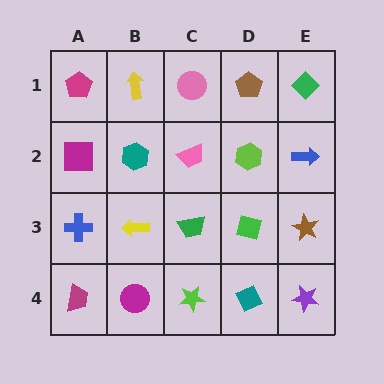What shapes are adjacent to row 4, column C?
A green trapezoid (row 3, column C), a magenta circle (row 4, column B), a teal diamond (row 4, column D).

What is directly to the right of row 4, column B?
A lime star.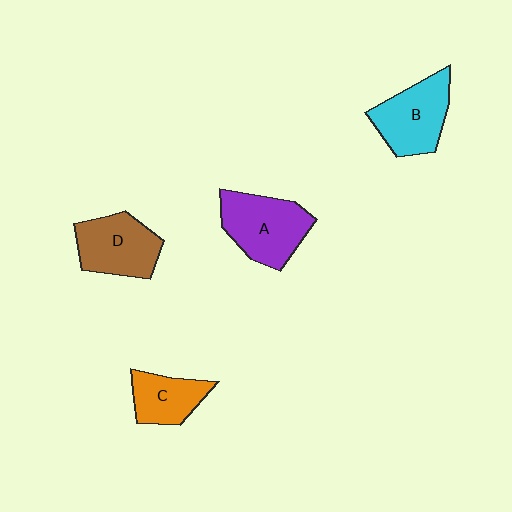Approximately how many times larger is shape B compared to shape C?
Approximately 1.4 times.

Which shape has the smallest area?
Shape C (orange).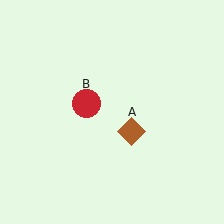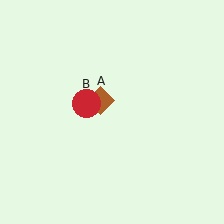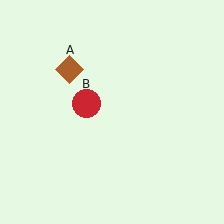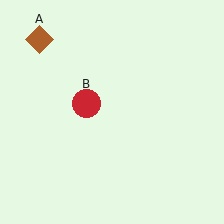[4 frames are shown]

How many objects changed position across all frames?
1 object changed position: brown diamond (object A).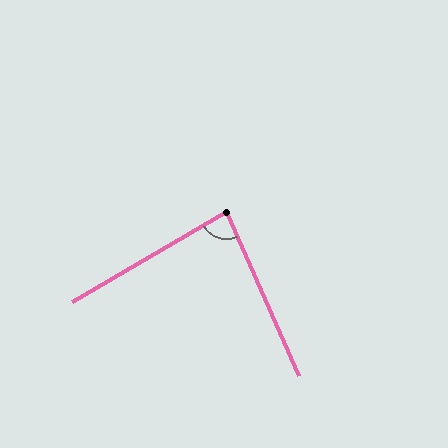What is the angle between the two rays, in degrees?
Approximately 84 degrees.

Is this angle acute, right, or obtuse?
It is acute.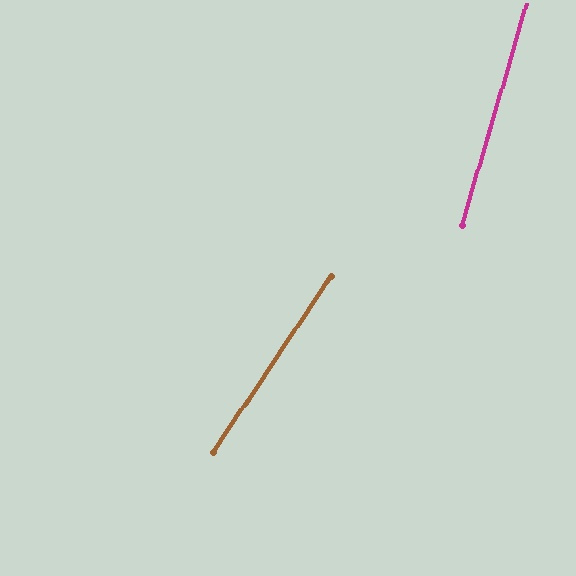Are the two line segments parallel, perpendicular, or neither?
Neither parallel nor perpendicular — they differ by about 17°.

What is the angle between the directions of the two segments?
Approximately 17 degrees.